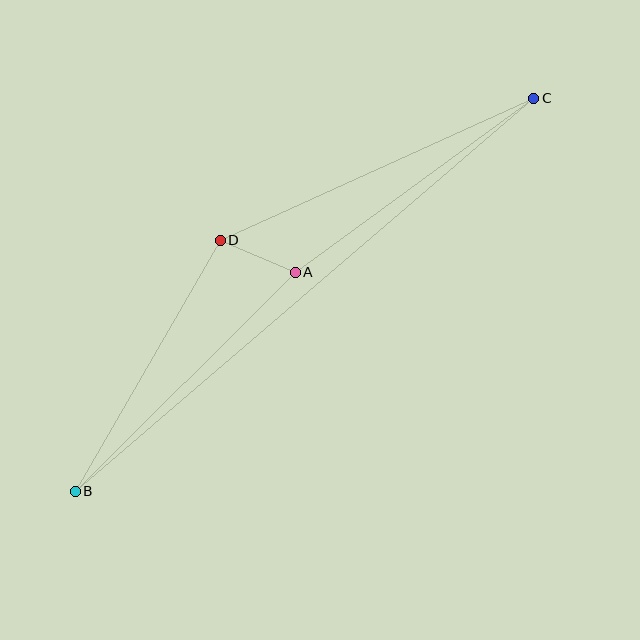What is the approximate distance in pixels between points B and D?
The distance between B and D is approximately 290 pixels.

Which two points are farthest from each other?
Points B and C are farthest from each other.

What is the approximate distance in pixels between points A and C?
The distance between A and C is approximately 295 pixels.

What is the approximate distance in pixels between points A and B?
The distance between A and B is approximately 310 pixels.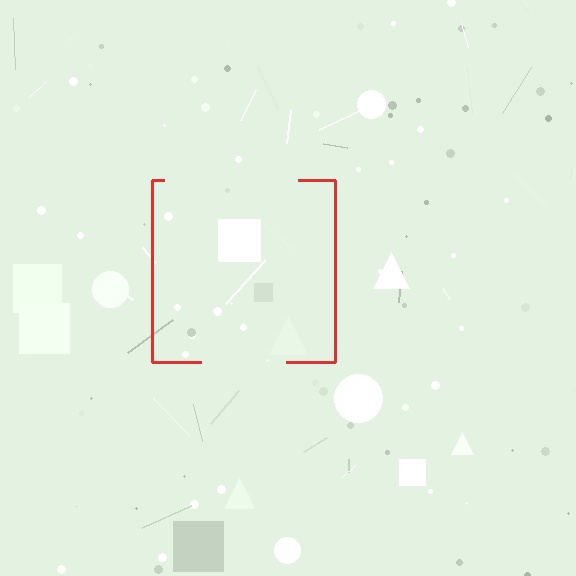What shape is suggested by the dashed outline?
The dashed outline suggests a square.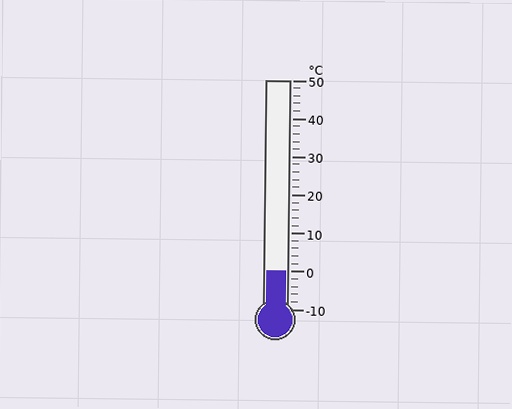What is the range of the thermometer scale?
The thermometer scale ranges from -10°C to 50°C.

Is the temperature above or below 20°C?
The temperature is below 20°C.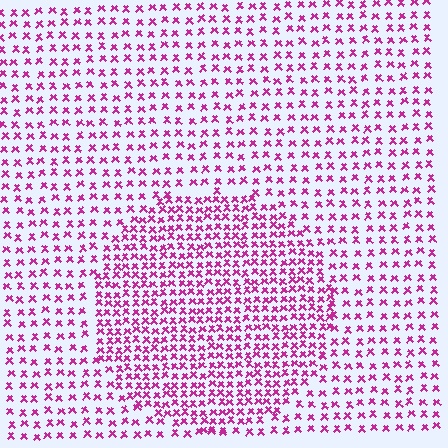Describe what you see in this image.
The image contains small magenta elements arranged at two different densities. A circle-shaped region is visible where the elements are more densely packed than the surrounding area.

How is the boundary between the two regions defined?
The boundary is defined by a change in element density (approximately 1.8x ratio). All elements are the same color, size, and shape.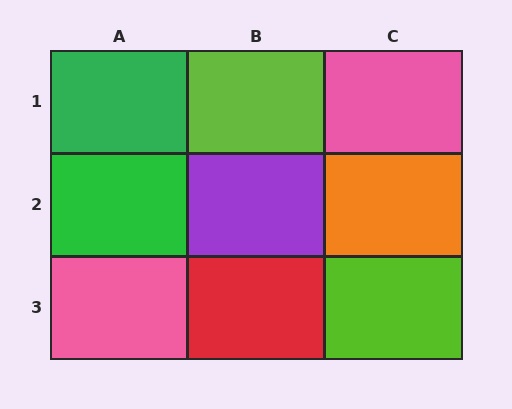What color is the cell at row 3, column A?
Pink.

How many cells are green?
2 cells are green.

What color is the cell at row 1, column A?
Green.